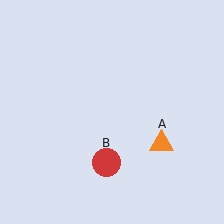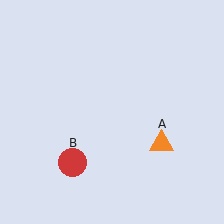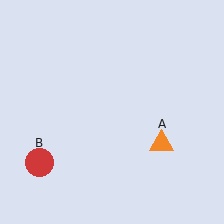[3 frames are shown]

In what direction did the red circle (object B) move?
The red circle (object B) moved left.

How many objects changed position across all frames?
1 object changed position: red circle (object B).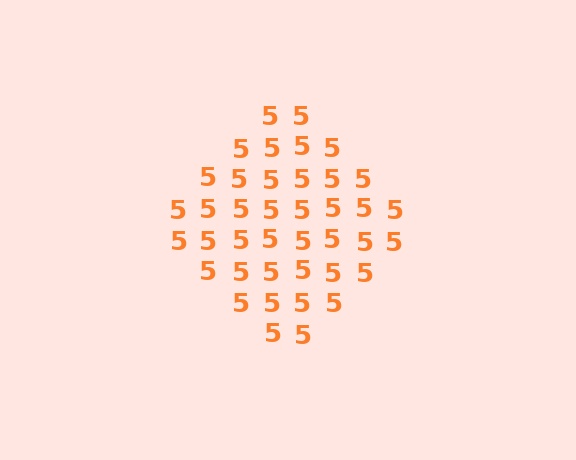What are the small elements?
The small elements are digit 5's.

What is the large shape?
The large shape is a diamond.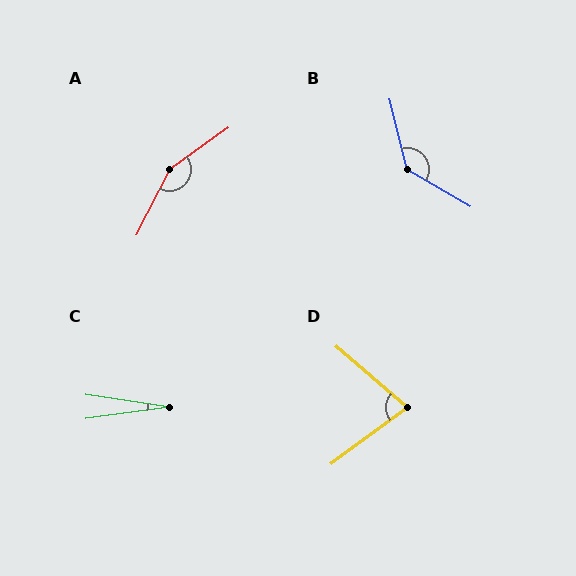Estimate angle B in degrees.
Approximately 135 degrees.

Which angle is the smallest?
C, at approximately 17 degrees.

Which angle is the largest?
A, at approximately 153 degrees.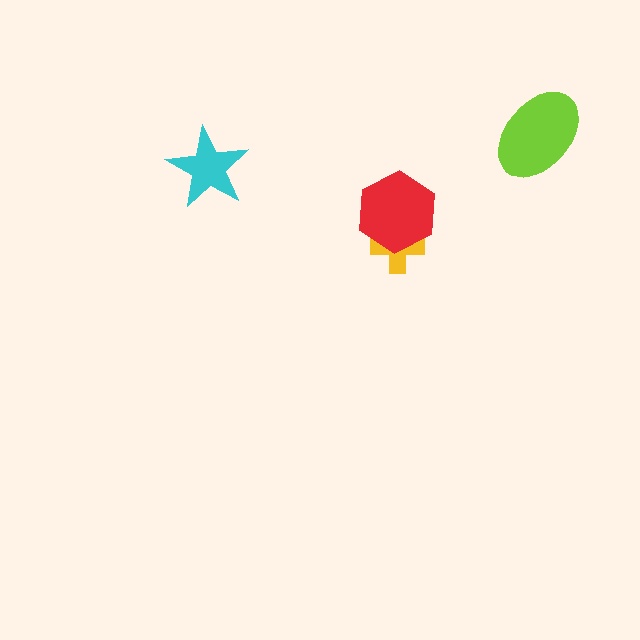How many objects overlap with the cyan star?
0 objects overlap with the cyan star.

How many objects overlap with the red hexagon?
1 object overlaps with the red hexagon.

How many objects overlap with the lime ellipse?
0 objects overlap with the lime ellipse.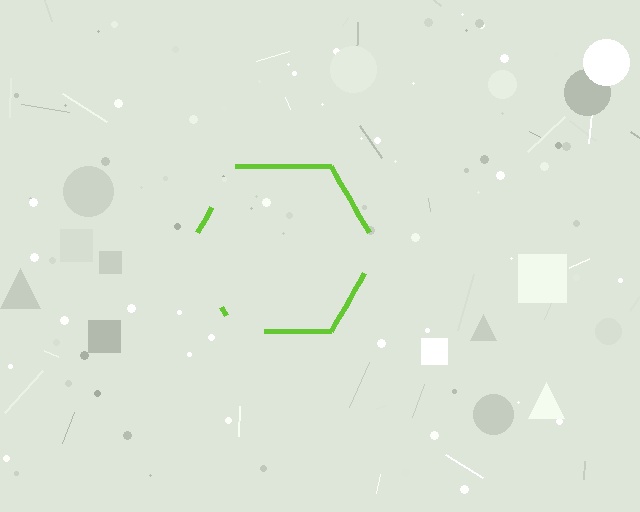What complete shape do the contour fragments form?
The contour fragments form a hexagon.